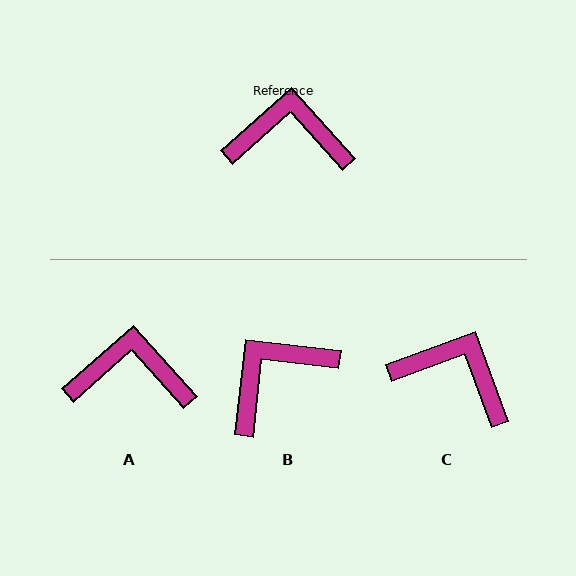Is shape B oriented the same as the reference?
No, it is off by about 42 degrees.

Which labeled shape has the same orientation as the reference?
A.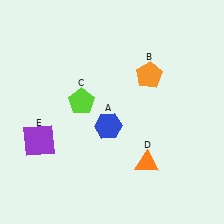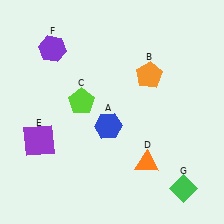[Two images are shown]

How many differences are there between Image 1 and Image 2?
There are 2 differences between the two images.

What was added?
A purple hexagon (F), a green diamond (G) were added in Image 2.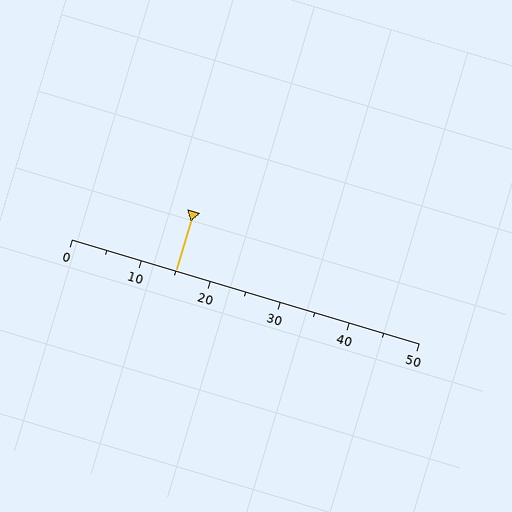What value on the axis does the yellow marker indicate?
The marker indicates approximately 15.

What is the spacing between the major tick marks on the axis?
The major ticks are spaced 10 apart.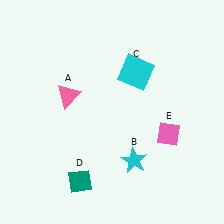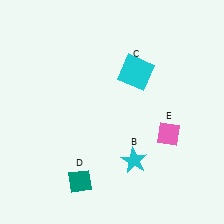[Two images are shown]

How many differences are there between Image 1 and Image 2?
There is 1 difference between the two images.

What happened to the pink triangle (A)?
The pink triangle (A) was removed in Image 2. It was in the top-left area of Image 1.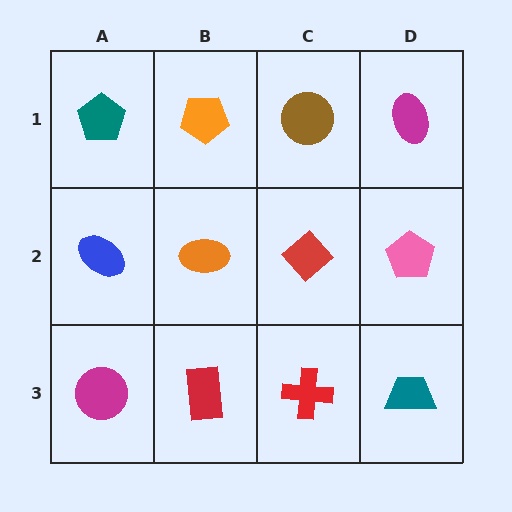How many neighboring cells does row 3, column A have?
2.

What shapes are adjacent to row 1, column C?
A red diamond (row 2, column C), an orange pentagon (row 1, column B), a magenta ellipse (row 1, column D).